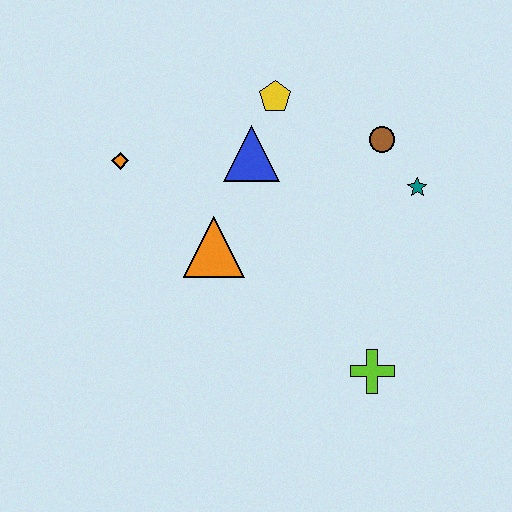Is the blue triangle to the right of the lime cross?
No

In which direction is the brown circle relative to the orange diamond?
The brown circle is to the right of the orange diamond.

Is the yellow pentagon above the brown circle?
Yes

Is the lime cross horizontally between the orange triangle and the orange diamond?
No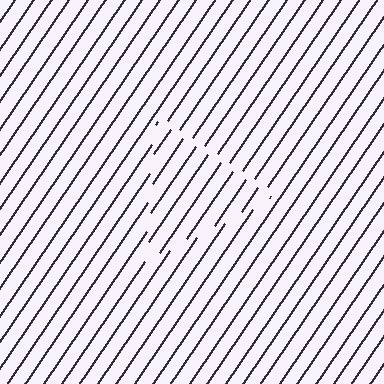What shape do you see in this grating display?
An illusory triangle. The interior of the shape contains the same grating, shifted by half a period — the contour is defined by the phase discontinuity where line-ends from the inner and outer gratings abut.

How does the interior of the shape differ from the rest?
The interior of the shape contains the same grating, shifted by half a period — the contour is defined by the phase discontinuity where line-ends from the inner and outer gratings abut.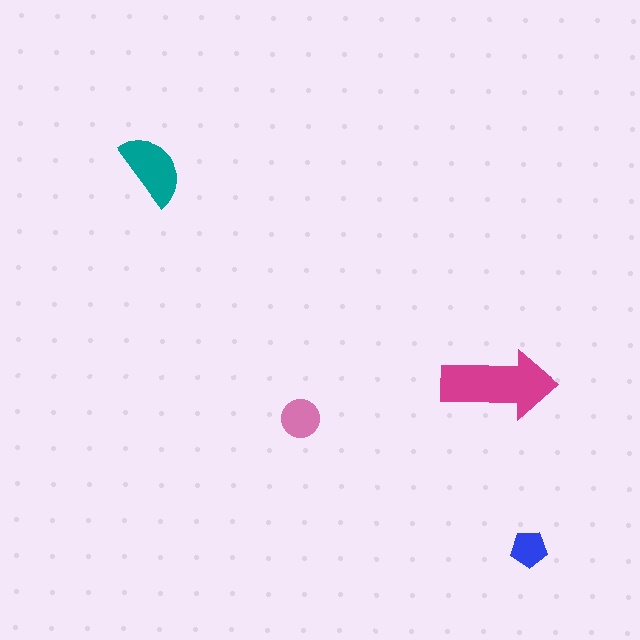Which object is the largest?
The magenta arrow.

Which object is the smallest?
The blue pentagon.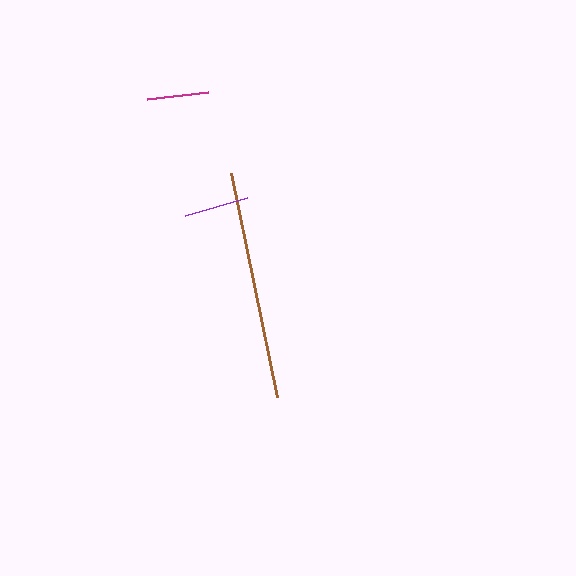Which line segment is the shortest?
The magenta line is the shortest at approximately 61 pixels.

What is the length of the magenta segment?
The magenta segment is approximately 61 pixels long.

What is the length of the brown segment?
The brown segment is approximately 228 pixels long.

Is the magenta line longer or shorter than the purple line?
The purple line is longer than the magenta line.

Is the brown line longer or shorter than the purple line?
The brown line is longer than the purple line.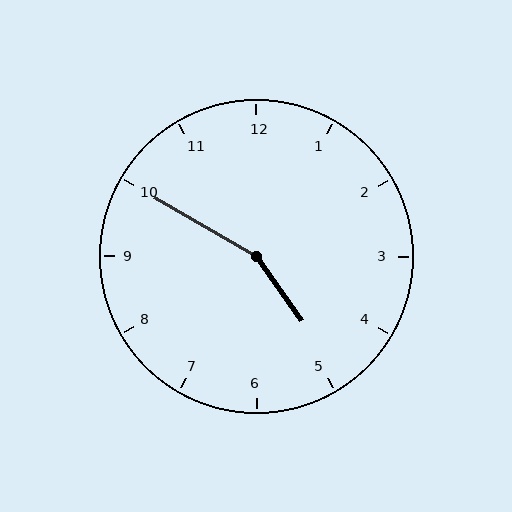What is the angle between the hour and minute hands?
Approximately 155 degrees.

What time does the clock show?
4:50.